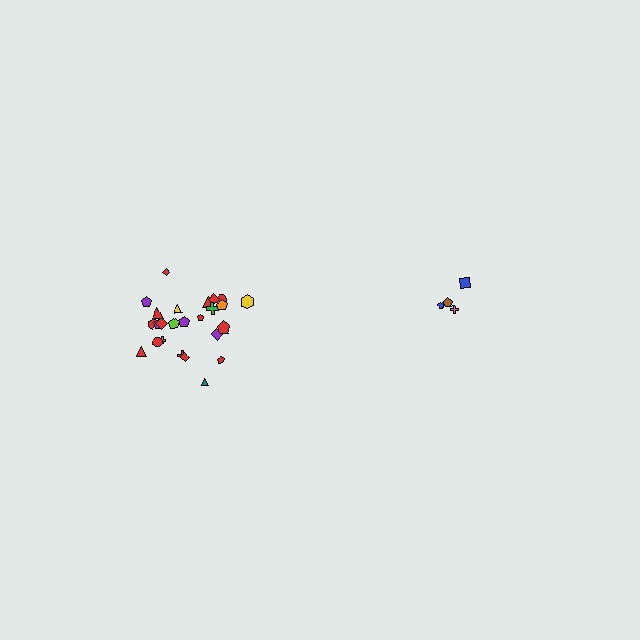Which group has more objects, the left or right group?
The left group.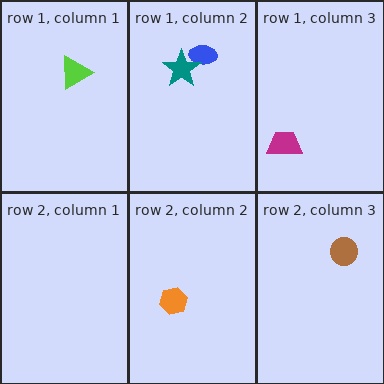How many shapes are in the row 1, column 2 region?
2.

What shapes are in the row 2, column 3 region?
The brown circle.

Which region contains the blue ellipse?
The row 1, column 2 region.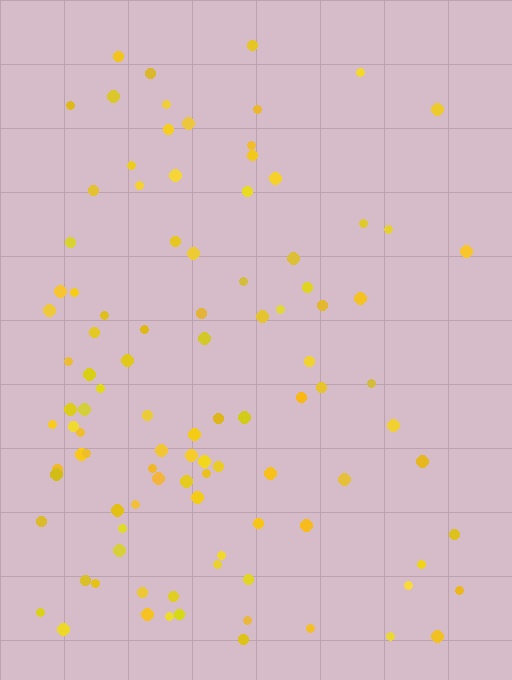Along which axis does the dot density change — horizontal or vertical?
Horizontal.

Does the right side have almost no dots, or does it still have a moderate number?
Still a moderate number, just noticeably fewer than the left.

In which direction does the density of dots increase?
From right to left, with the left side densest.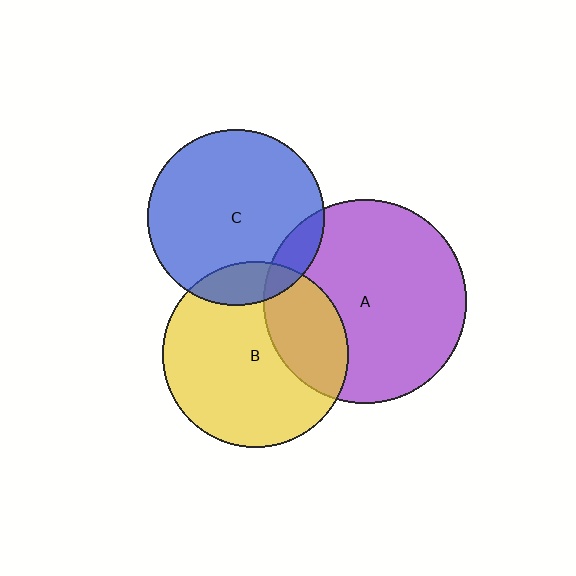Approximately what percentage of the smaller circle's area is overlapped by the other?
Approximately 10%.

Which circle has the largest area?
Circle A (purple).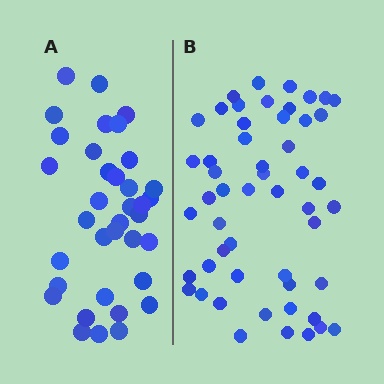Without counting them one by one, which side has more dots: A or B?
Region B (the right region) has more dots.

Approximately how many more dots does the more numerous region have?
Region B has approximately 15 more dots than region A.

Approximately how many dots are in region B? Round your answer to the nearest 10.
About 50 dots. (The exact count is 52, which rounds to 50.)